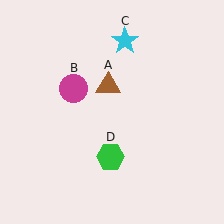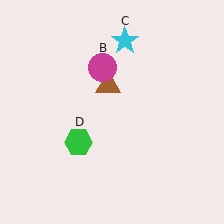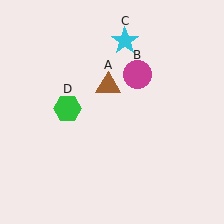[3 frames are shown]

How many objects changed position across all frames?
2 objects changed position: magenta circle (object B), green hexagon (object D).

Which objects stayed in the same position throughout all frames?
Brown triangle (object A) and cyan star (object C) remained stationary.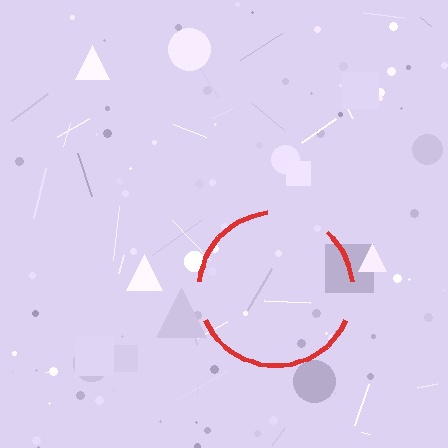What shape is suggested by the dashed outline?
The dashed outline suggests a circle.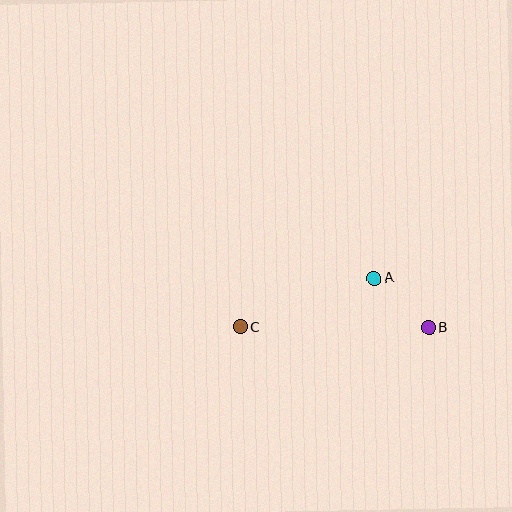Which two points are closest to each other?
Points A and B are closest to each other.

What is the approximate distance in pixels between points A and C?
The distance between A and C is approximately 142 pixels.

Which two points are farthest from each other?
Points B and C are farthest from each other.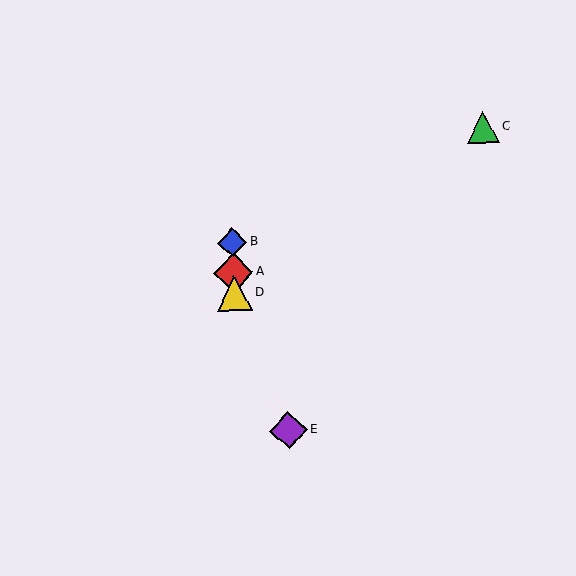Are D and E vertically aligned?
No, D is at x≈234 and E is at x≈288.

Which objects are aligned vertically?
Objects A, B, D are aligned vertically.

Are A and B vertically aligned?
Yes, both are at x≈234.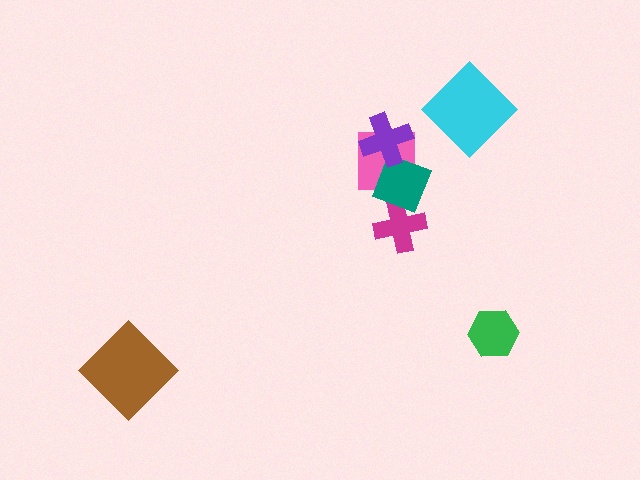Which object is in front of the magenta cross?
The teal diamond is in front of the magenta cross.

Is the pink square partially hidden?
Yes, it is partially covered by another shape.